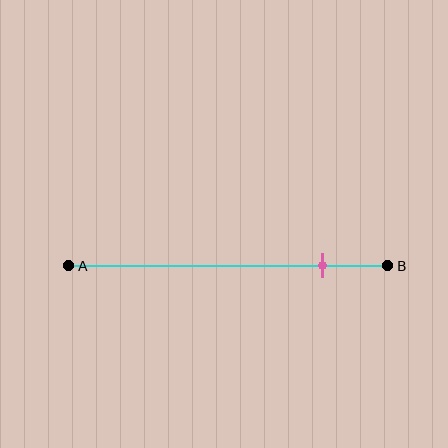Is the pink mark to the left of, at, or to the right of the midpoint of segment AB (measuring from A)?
The pink mark is to the right of the midpoint of segment AB.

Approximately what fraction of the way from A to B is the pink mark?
The pink mark is approximately 80% of the way from A to B.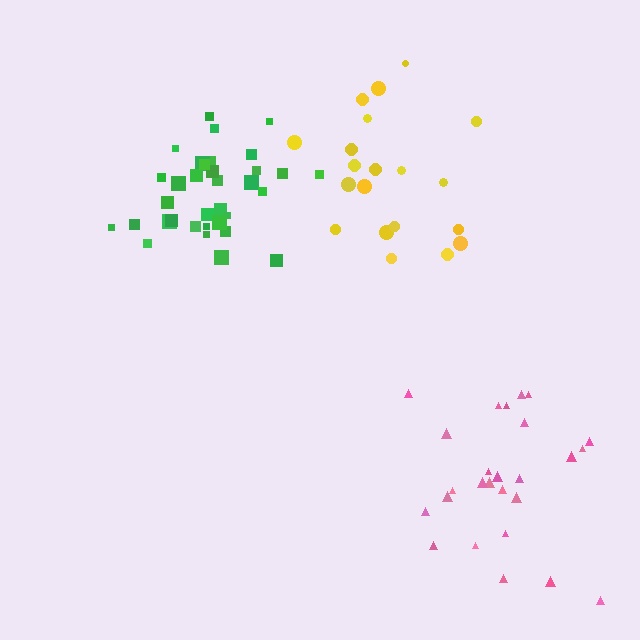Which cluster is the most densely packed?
Green.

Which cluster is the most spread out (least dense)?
Yellow.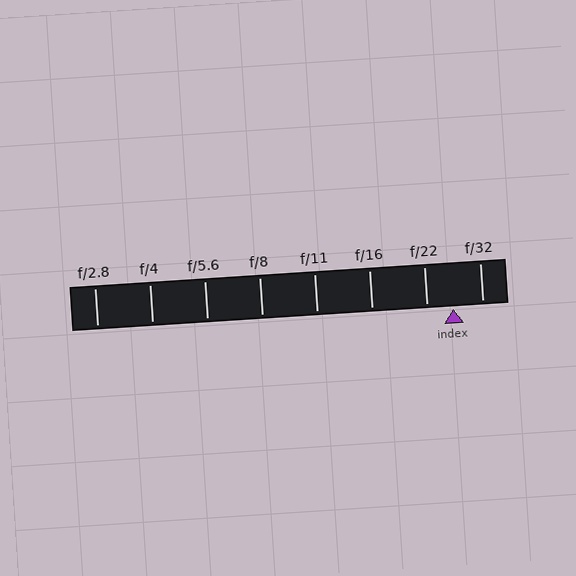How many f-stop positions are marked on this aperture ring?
There are 8 f-stop positions marked.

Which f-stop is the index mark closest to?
The index mark is closest to f/22.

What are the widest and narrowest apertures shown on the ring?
The widest aperture shown is f/2.8 and the narrowest is f/32.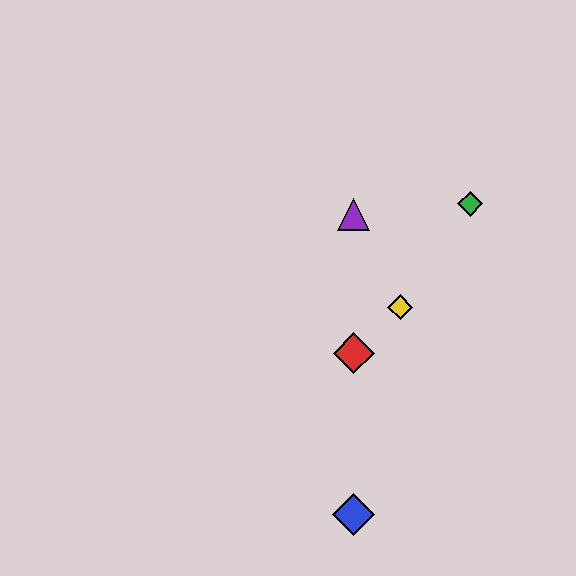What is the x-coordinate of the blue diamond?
The blue diamond is at x≈354.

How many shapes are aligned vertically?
3 shapes (the red diamond, the blue diamond, the purple triangle) are aligned vertically.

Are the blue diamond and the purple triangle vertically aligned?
Yes, both are at x≈354.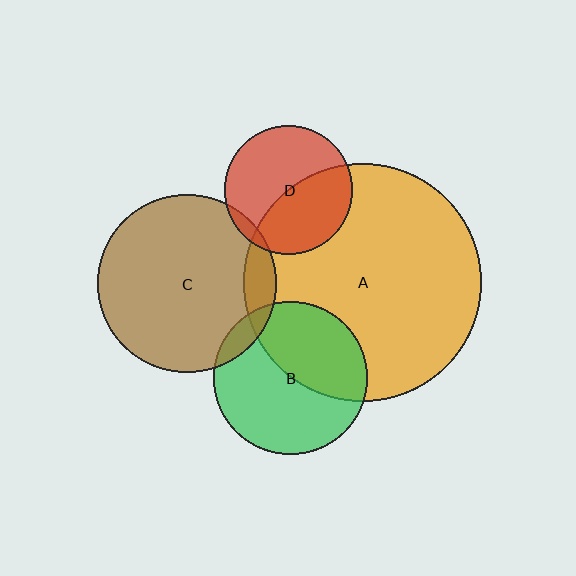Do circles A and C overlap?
Yes.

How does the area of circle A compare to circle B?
Approximately 2.4 times.